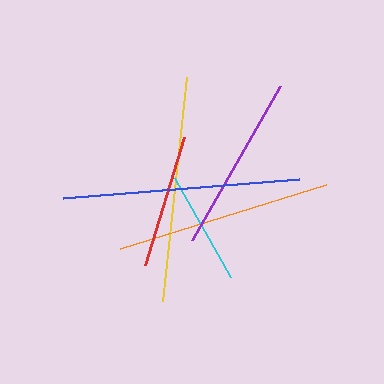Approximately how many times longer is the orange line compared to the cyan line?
The orange line is approximately 1.9 times the length of the cyan line.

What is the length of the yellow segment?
The yellow segment is approximately 225 pixels long.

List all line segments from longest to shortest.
From longest to shortest: blue, yellow, orange, purple, red, cyan.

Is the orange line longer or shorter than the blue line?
The blue line is longer than the orange line.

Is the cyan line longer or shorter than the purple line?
The purple line is longer than the cyan line.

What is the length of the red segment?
The red segment is approximately 133 pixels long.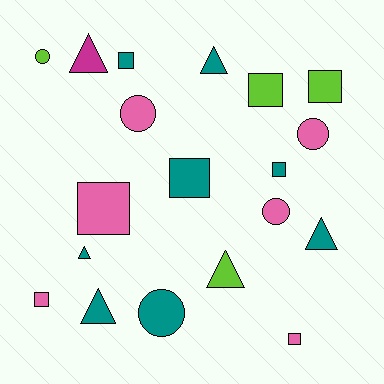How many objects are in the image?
There are 19 objects.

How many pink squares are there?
There are 3 pink squares.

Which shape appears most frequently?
Square, with 8 objects.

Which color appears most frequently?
Teal, with 8 objects.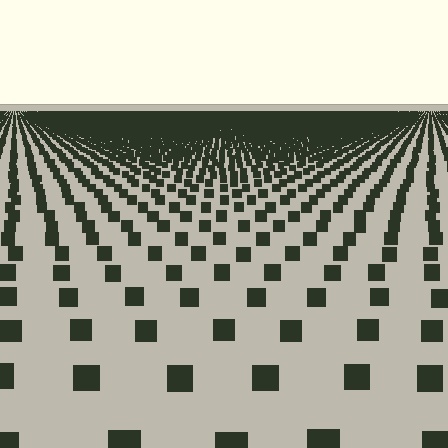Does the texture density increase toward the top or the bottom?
Density increases toward the top.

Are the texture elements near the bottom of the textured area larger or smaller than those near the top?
Larger. Near the bottom, elements are closer to the viewer and appear at a bigger on-screen size.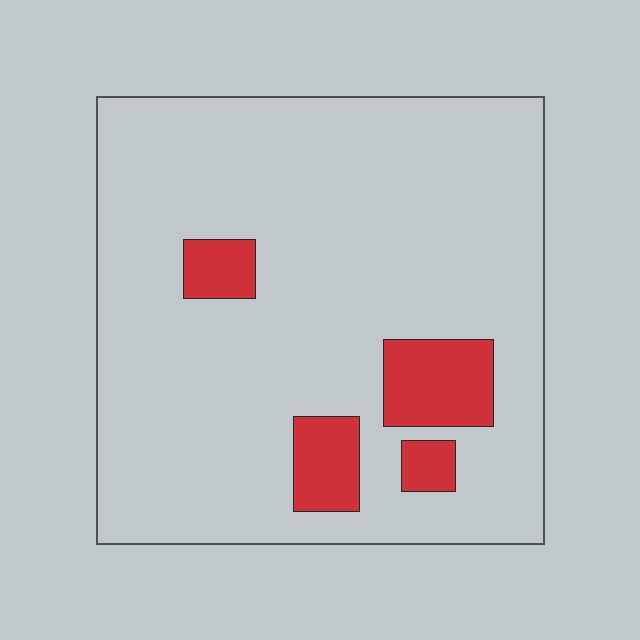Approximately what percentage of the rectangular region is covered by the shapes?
Approximately 10%.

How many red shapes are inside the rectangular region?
4.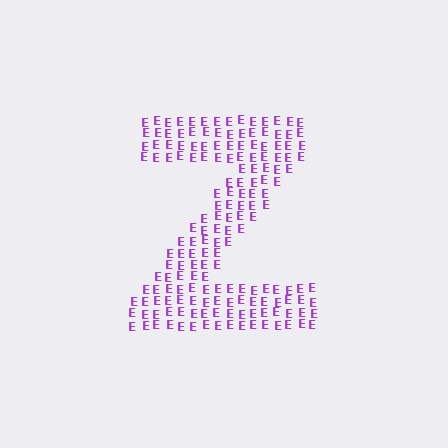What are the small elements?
The small elements are letter E's.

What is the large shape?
The large shape is the letter Z.